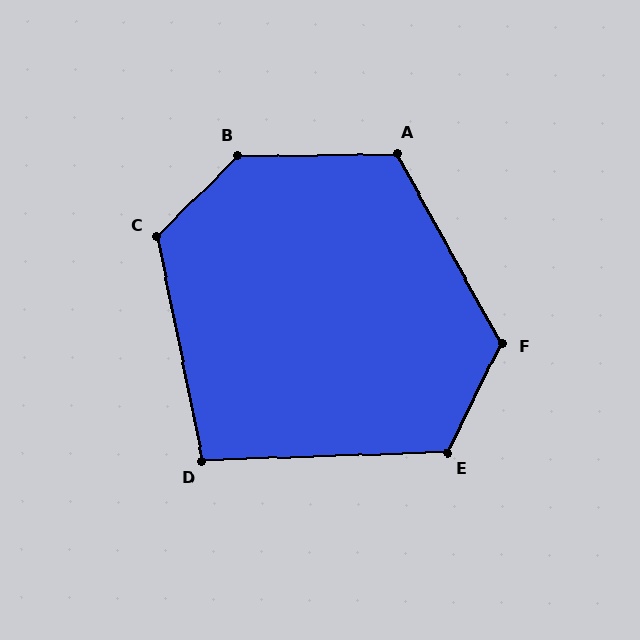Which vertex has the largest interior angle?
B, at approximately 136 degrees.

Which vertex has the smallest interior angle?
D, at approximately 100 degrees.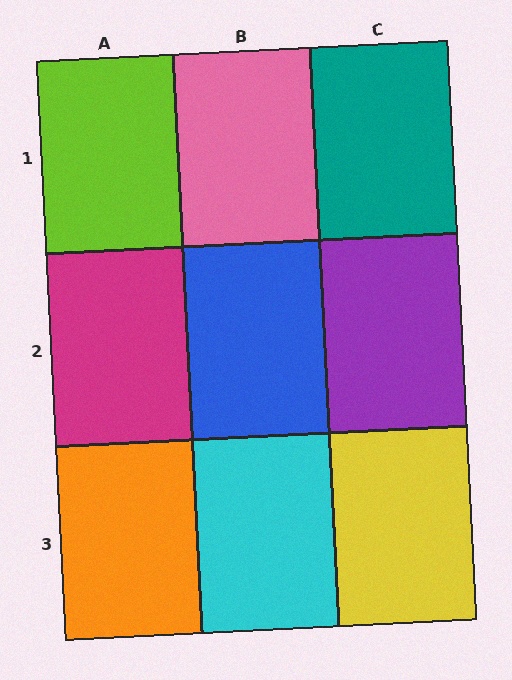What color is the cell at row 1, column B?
Pink.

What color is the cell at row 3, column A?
Orange.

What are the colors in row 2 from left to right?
Magenta, blue, purple.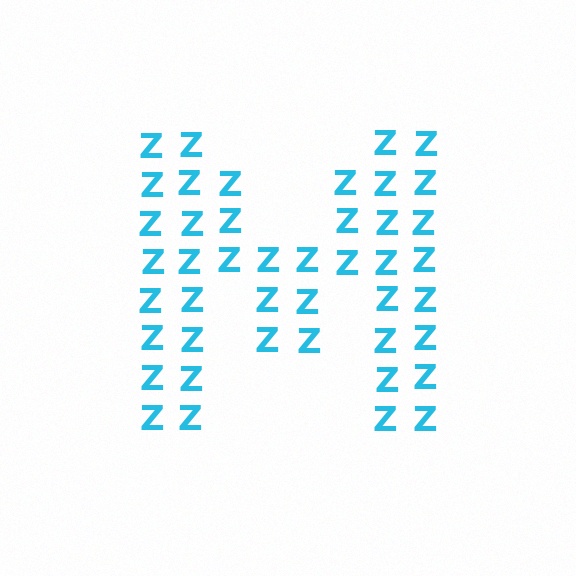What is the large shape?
The large shape is the letter M.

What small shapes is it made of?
It is made of small letter Z's.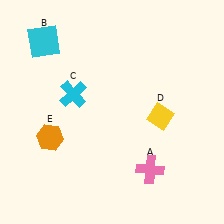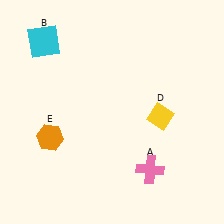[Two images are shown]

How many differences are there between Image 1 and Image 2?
There is 1 difference between the two images.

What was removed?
The cyan cross (C) was removed in Image 2.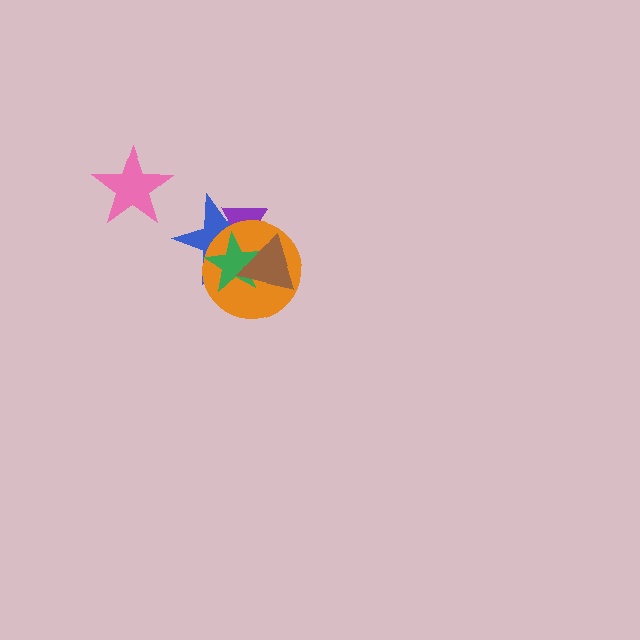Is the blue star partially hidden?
Yes, it is partially covered by another shape.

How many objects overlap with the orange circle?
4 objects overlap with the orange circle.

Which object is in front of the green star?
The brown triangle is in front of the green star.